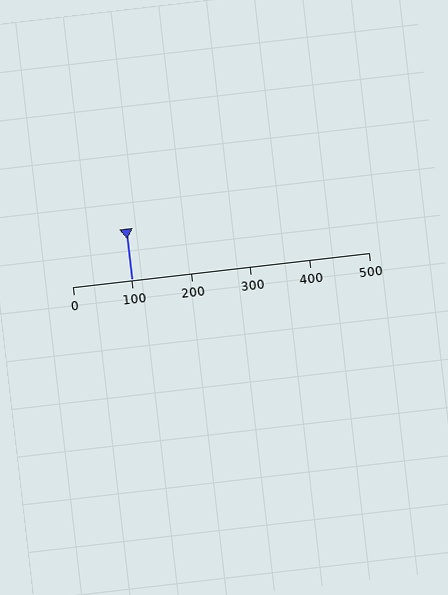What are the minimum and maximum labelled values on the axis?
The axis runs from 0 to 500.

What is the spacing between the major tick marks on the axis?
The major ticks are spaced 100 apart.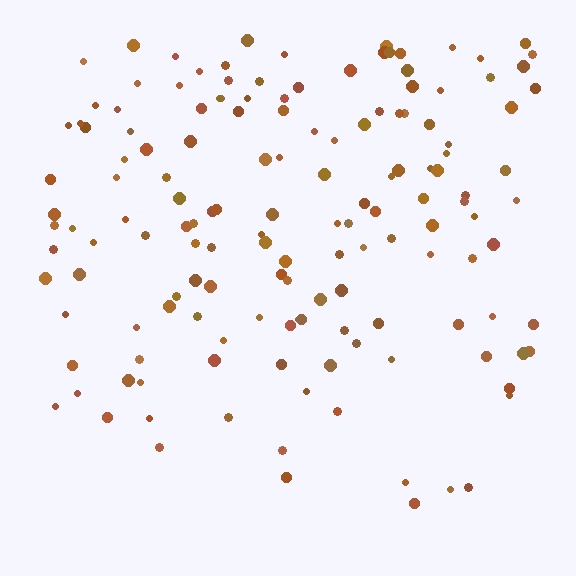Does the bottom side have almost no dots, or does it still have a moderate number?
Still a moderate number, just noticeably fewer than the top.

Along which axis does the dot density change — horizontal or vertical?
Vertical.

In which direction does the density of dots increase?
From bottom to top, with the top side densest.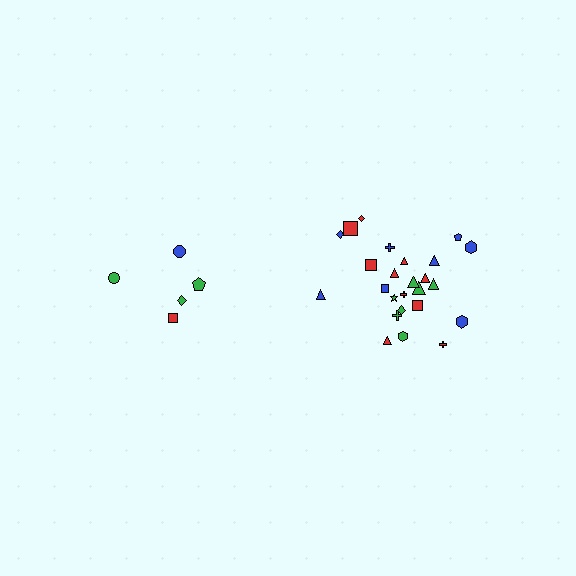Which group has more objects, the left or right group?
The right group.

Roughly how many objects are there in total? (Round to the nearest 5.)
Roughly 30 objects in total.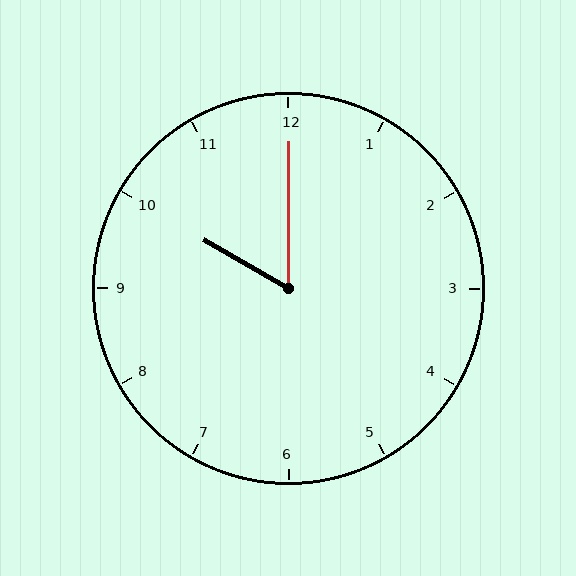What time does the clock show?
10:00.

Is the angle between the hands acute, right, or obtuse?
It is acute.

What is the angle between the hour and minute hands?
Approximately 60 degrees.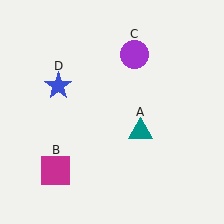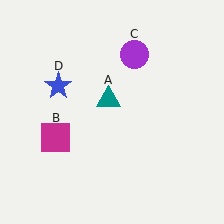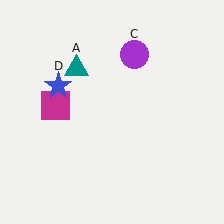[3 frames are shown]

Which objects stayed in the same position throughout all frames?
Purple circle (object C) and blue star (object D) remained stationary.